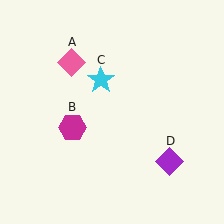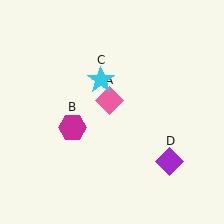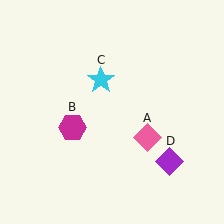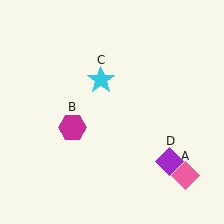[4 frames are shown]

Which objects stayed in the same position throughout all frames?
Magenta hexagon (object B) and cyan star (object C) and purple diamond (object D) remained stationary.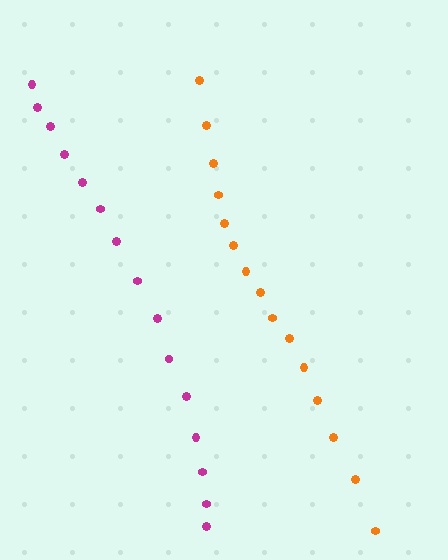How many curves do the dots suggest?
There are 2 distinct paths.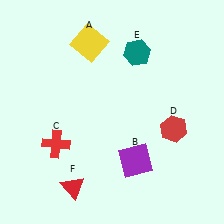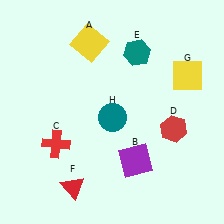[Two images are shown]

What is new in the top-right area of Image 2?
A yellow square (G) was added in the top-right area of Image 2.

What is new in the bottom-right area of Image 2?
A teal circle (H) was added in the bottom-right area of Image 2.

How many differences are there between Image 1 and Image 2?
There are 2 differences between the two images.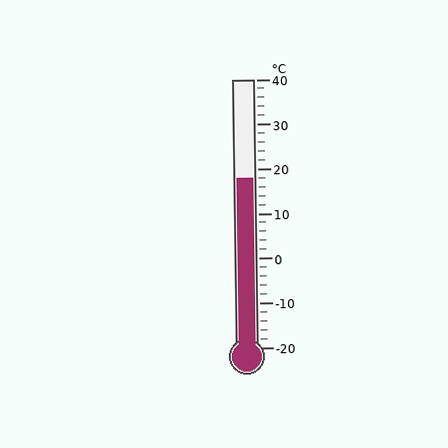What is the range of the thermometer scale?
The thermometer scale ranges from -20°C to 40°C.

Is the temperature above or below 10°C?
The temperature is above 10°C.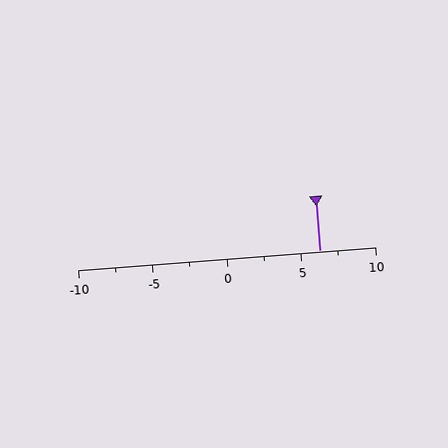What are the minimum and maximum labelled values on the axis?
The axis runs from -10 to 10.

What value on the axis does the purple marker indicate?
The marker indicates approximately 6.2.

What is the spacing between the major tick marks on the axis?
The major ticks are spaced 5 apart.